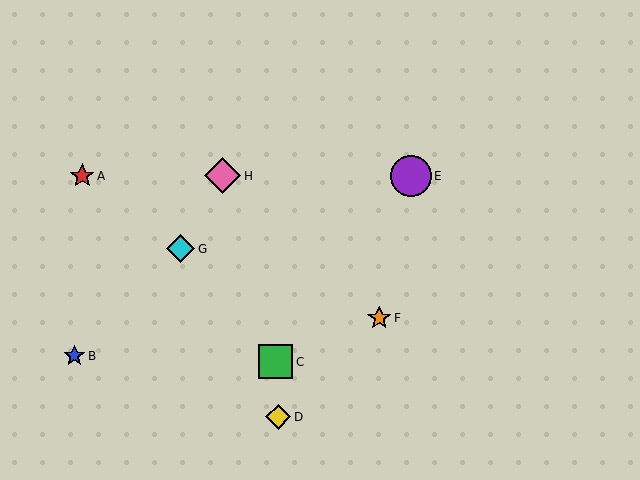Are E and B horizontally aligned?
No, E is at y≈176 and B is at y≈356.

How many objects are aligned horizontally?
3 objects (A, E, H) are aligned horizontally.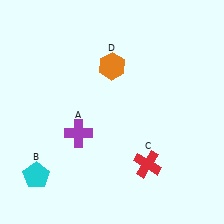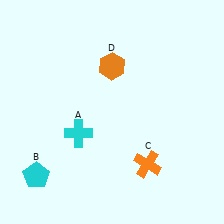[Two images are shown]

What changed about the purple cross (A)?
In Image 1, A is purple. In Image 2, it changed to cyan.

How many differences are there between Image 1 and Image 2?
There are 2 differences between the two images.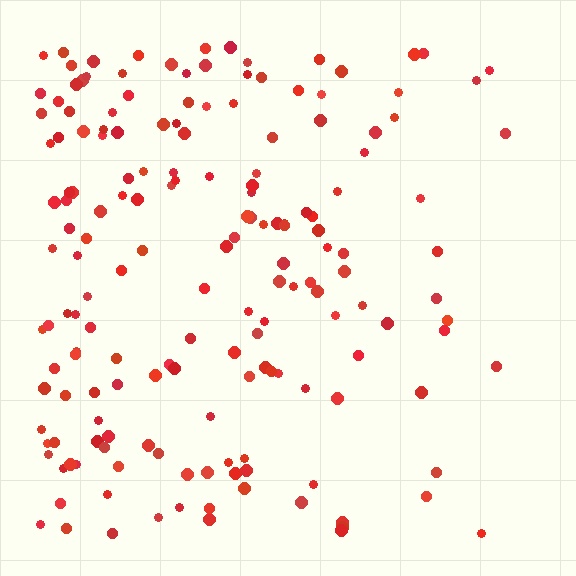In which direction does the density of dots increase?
From right to left, with the left side densest.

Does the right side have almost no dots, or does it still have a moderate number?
Still a moderate number, just noticeably fewer than the left.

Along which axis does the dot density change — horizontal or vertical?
Horizontal.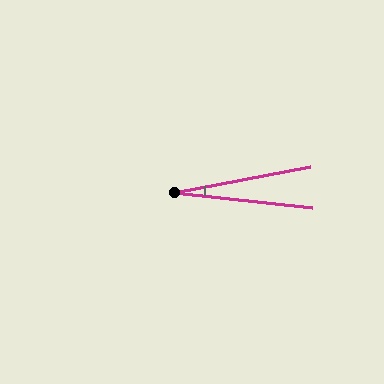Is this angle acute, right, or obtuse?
It is acute.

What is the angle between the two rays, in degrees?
Approximately 17 degrees.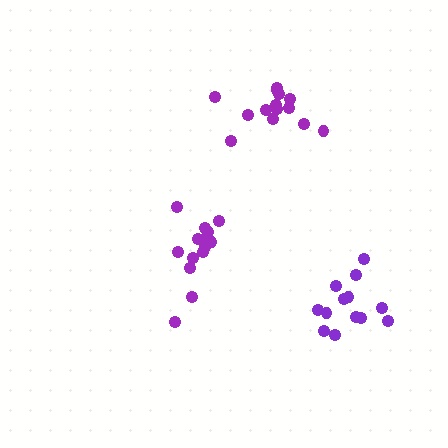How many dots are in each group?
Group 1: 14 dots, Group 2: 14 dots, Group 3: 13 dots (41 total).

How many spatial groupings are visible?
There are 3 spatial groupings.